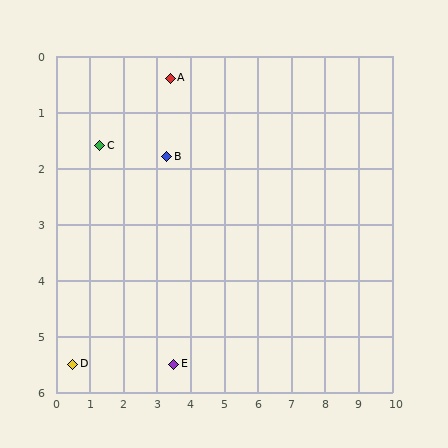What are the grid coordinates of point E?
Point E is at approximately (3.5, 5.5).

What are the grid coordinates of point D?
Point D is at approximately (0.5, 5.5).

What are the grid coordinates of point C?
Point C is at approximately (1.3, 1.6).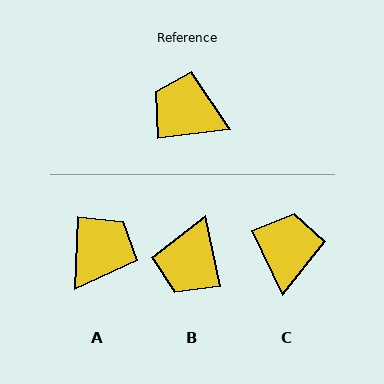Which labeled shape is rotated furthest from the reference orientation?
A, about 99 degrees away.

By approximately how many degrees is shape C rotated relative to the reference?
Approximately 72 degrees clockwise.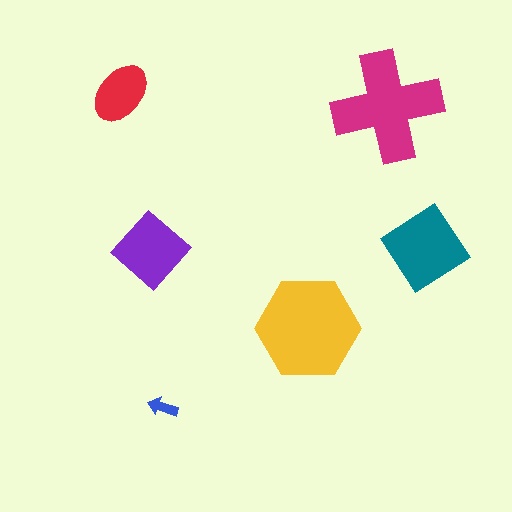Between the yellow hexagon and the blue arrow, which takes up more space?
The yellow hexagon.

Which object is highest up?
The red ellipse is topmost.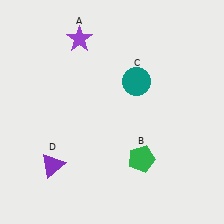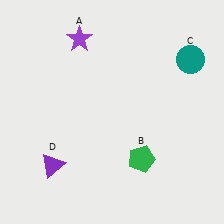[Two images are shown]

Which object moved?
The teal circle (C) moved right.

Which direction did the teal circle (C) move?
The teal circle (C) moved right.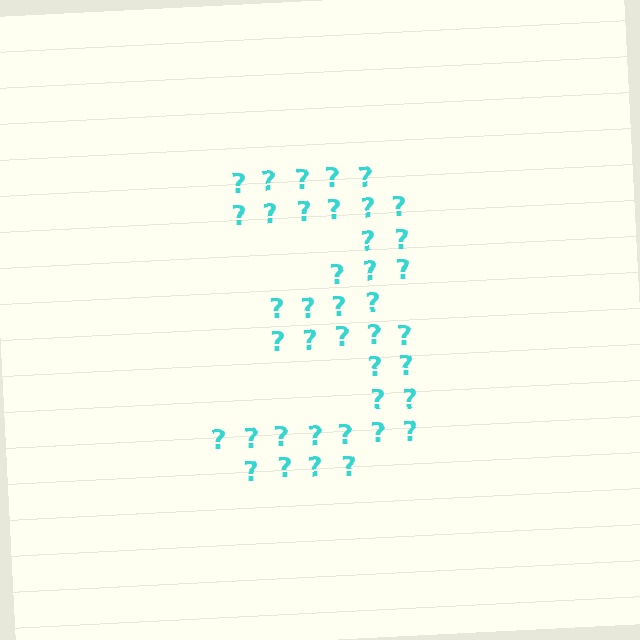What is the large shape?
The large shape is the digit 3.